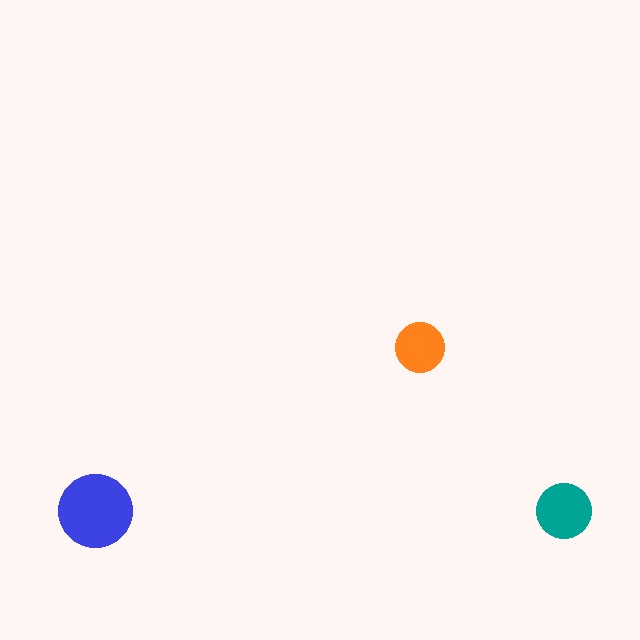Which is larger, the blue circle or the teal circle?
The blue one.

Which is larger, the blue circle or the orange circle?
The blue one.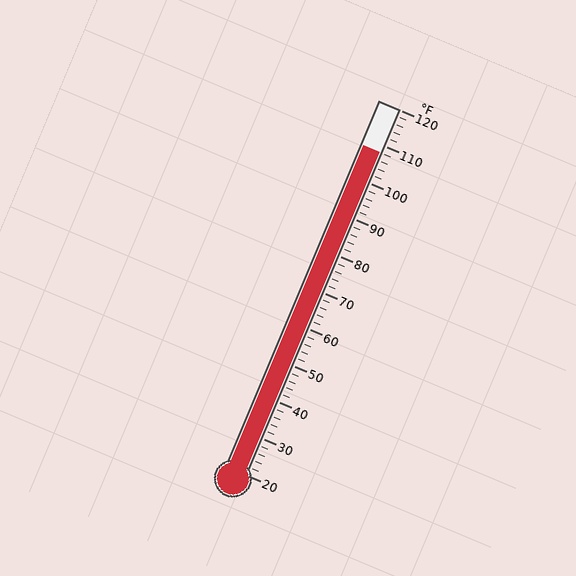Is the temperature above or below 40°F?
The temperature is above 40°F.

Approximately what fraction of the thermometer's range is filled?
The thermometer is filled to approximately 90% of its range.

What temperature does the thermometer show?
The thermometer shows approximately 108°F.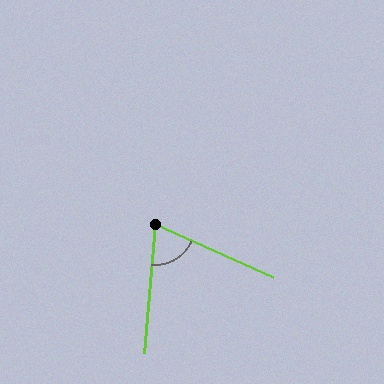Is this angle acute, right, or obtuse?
It is acute.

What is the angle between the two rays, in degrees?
Approximately 71 degrees.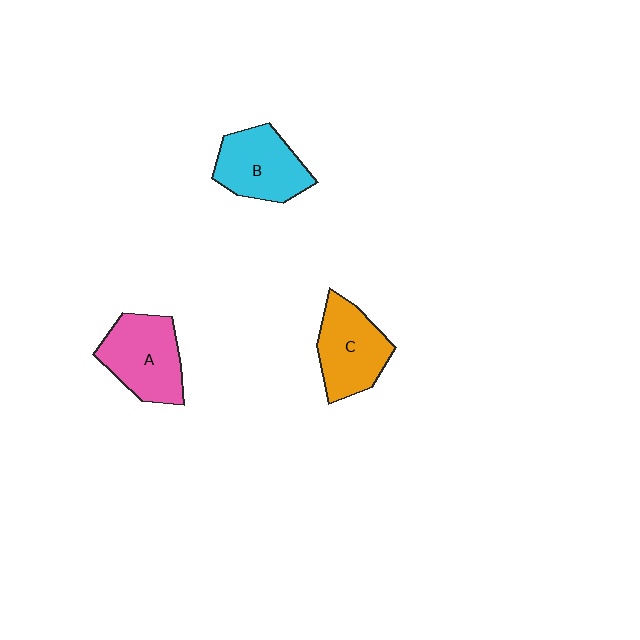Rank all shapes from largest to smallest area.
From largest to smallest: A (pink), C (orange), B (cyan).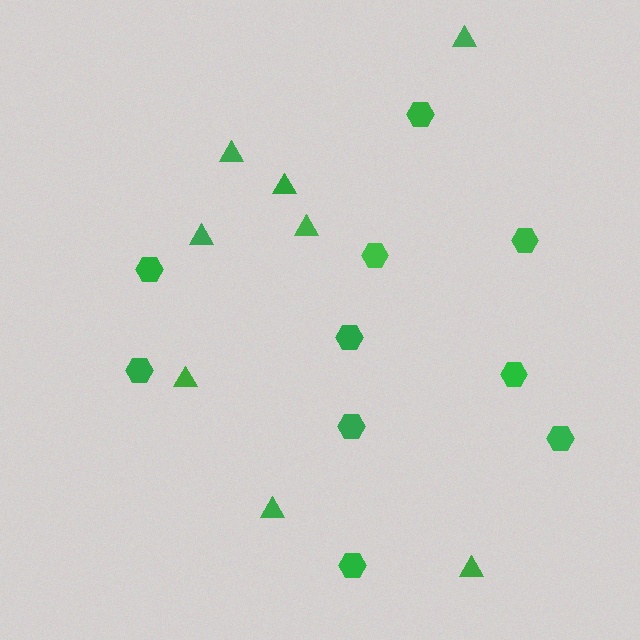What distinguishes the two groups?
There are 2 groups: one group of hexagons (10) and one group of triangles (8).